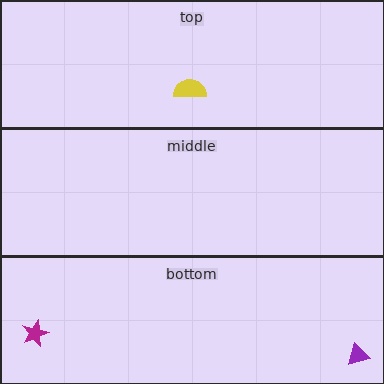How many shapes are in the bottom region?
2.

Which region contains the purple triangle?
The bottom region.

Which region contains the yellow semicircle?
The top region.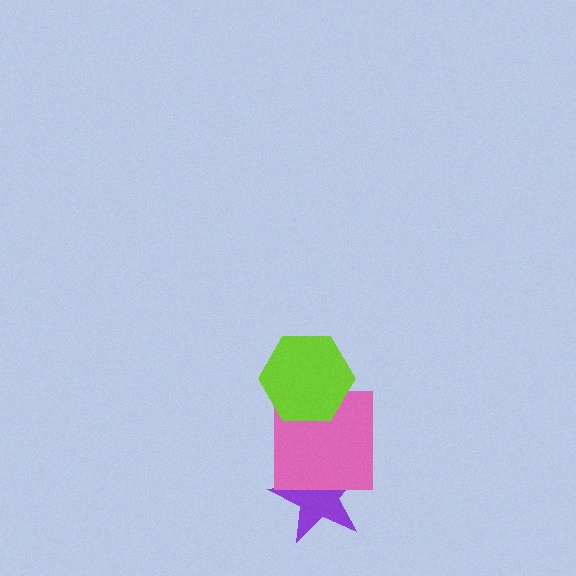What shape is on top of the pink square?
The lime hexagon is on top of the pink square.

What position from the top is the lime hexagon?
The lime hexagon is 1st from the top.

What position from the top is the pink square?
The pink square is 2nd from the top.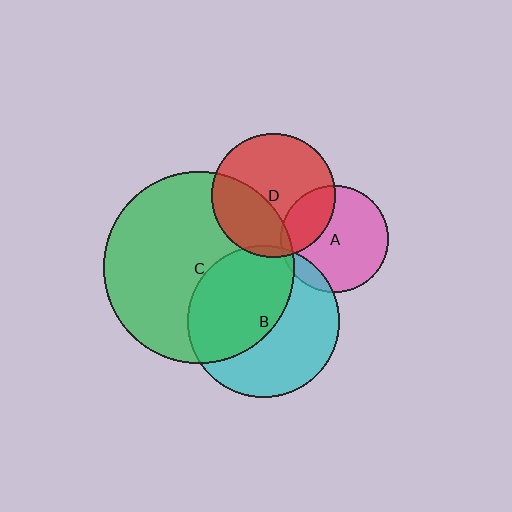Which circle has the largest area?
Circle C (green).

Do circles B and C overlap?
Yes.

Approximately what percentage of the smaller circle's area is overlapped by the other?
Approximately 50%.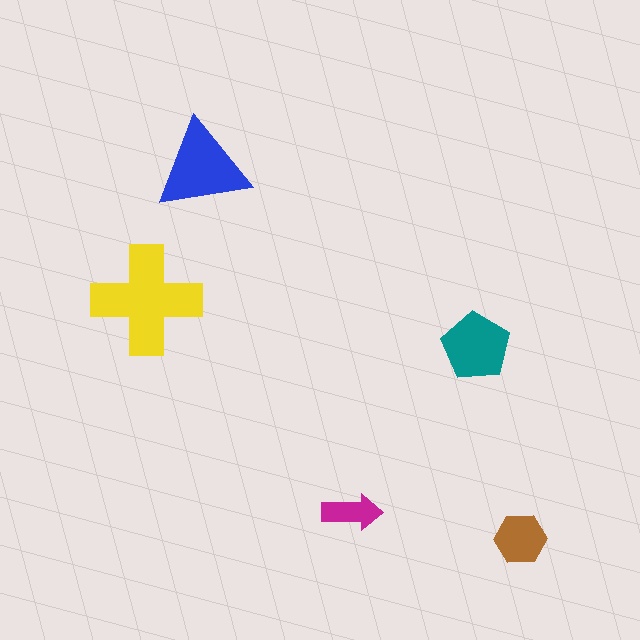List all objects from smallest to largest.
The magenta arrow, the brown hexagon, the teal pentagon, the blue triangle, the yellow cross.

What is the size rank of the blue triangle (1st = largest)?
2nd.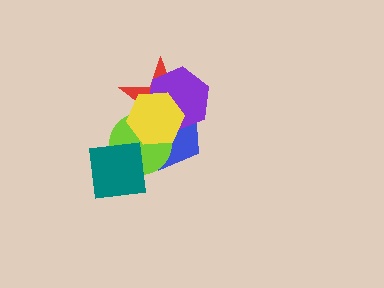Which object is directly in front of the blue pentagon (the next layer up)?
The lime circle is directly in front of the blue pentagon.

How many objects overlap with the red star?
4 objects overlap with the red star.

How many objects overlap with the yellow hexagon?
4 objects overlap with the yellow hexagon.